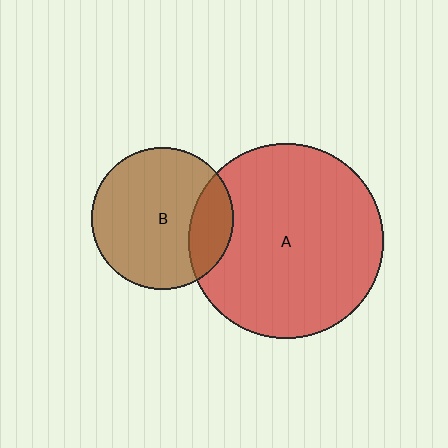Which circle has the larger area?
Circle A (red).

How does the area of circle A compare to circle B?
Approximately 1.9 times.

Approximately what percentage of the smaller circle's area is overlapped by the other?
Approximately 20%.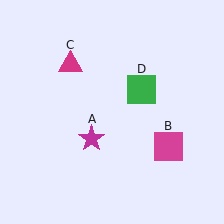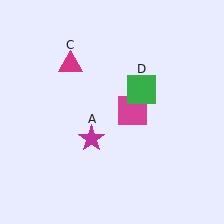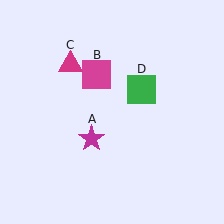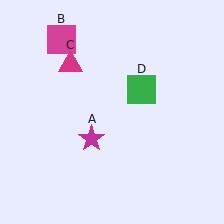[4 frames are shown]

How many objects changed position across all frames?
1 object changed position: magenta square (object B).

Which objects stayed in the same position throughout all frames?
Magenta star (object A) and magenta triangle (object C) and green square (object D) remained stationary.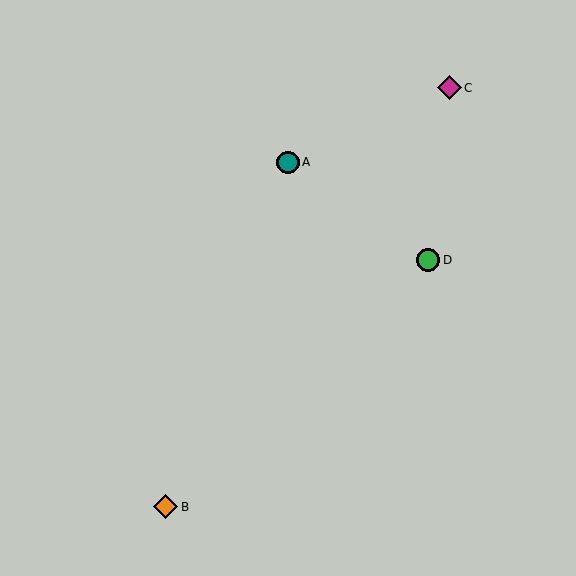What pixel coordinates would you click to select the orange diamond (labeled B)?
Click at (166, 507) to select the orange diamond B.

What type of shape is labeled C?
Shape C is a magenta diamond.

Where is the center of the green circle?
The center of the green circle is at (428, 260).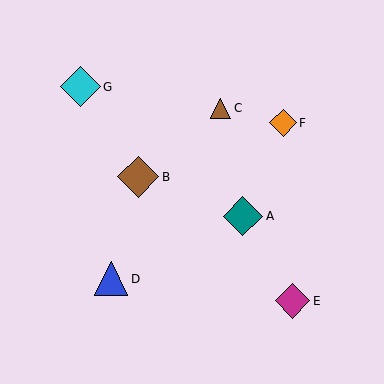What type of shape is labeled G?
Shape G is a cyan diamond.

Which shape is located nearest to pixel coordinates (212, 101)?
The brown triangle (labeled C) at (221, 108) is nearest to that location.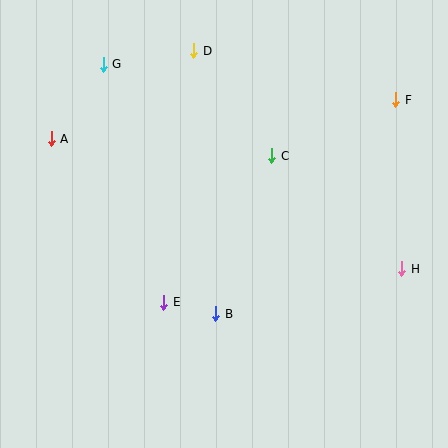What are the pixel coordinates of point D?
Point D is at (194, 51).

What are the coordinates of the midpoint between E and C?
The midpoint between E and C is at (218, 229).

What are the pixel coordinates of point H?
Point H is at (402, 269).